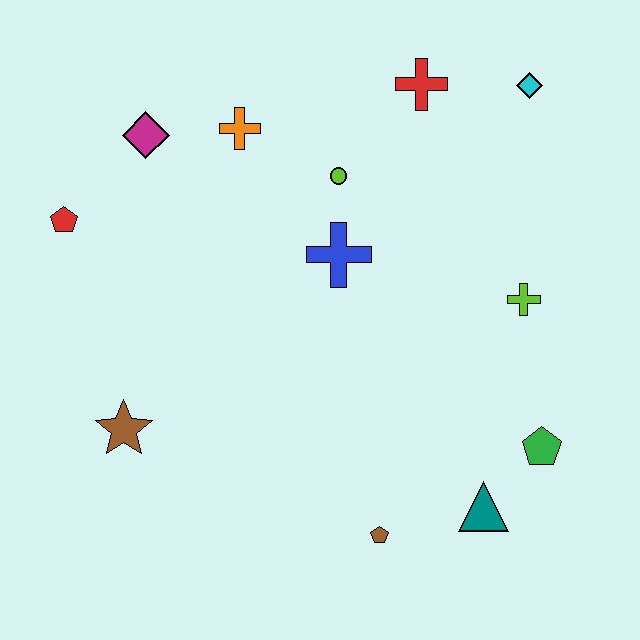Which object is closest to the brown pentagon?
The teal triangle is closest to the brown pentagon.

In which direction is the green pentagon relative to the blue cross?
The green pentagon is to the right of the blue cross.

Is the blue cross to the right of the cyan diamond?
No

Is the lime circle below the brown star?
No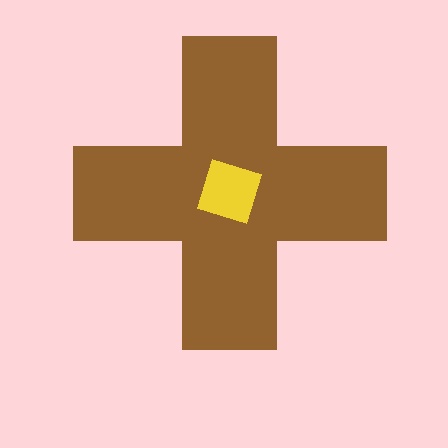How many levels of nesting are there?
2.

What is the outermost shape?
The brown cross.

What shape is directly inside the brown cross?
The yellow square.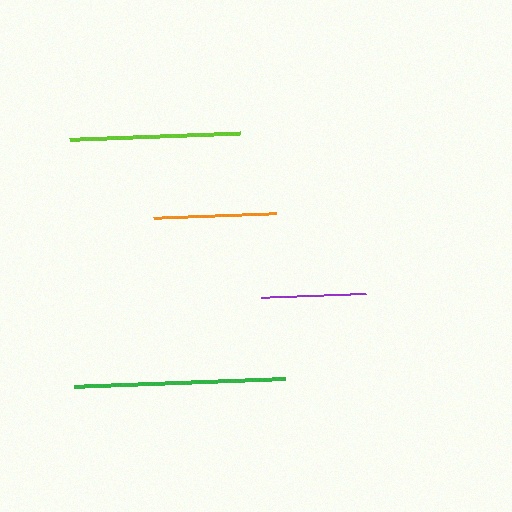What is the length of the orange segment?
The orange segment is approximately 124 pixels long.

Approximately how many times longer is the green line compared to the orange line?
The green line is approximately 1.7 times the length of the orange line.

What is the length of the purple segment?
The purple segment is approximately 105 pixels long.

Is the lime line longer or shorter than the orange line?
The lime line is longer than the orange line.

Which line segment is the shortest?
The purple line is the shortest at approximately 105 pixels.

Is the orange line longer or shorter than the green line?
The green line is longer than the orange line.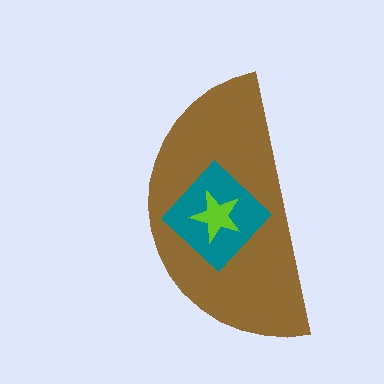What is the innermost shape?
The lime star.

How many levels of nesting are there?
3.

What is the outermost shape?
The brown semicircle.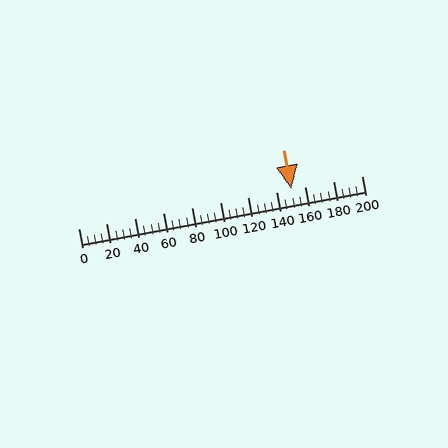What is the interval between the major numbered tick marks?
The major tick marks are spaced 20 units apart.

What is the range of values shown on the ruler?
The ruler shows values from 0 to 200.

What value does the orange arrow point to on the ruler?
The orange arrow points to approximately 150.